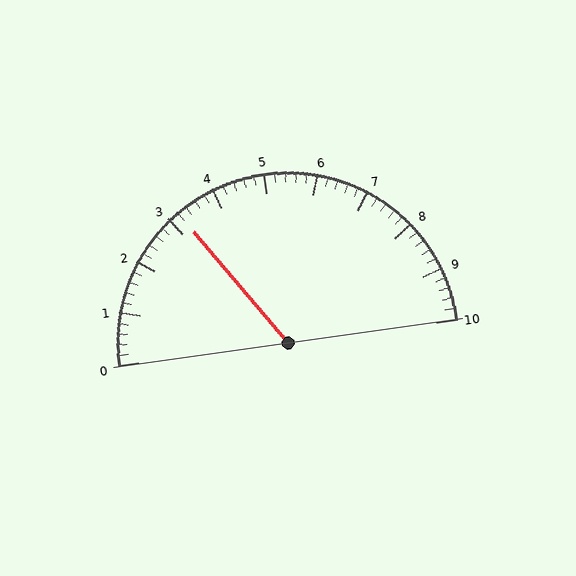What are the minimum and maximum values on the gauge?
The gauge ranges from 0 to 10.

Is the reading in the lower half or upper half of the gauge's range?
The reading is in the lower half of the range (0 to 10).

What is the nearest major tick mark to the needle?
The nearest major tick mark is 3.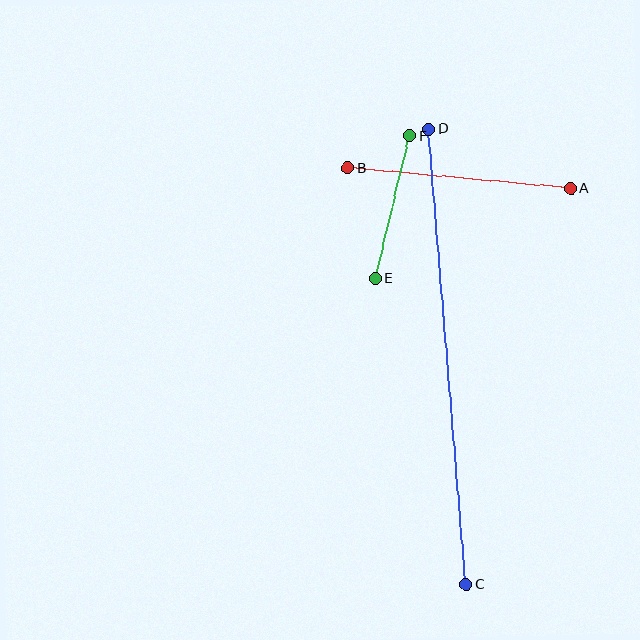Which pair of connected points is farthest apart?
Points C and D are farthest apart.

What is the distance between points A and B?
The distance is approximately 224 pixels.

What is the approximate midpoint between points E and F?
The midpoint is at approximately (393, 207) pixels.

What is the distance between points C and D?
The distance is approximately 457 pixels.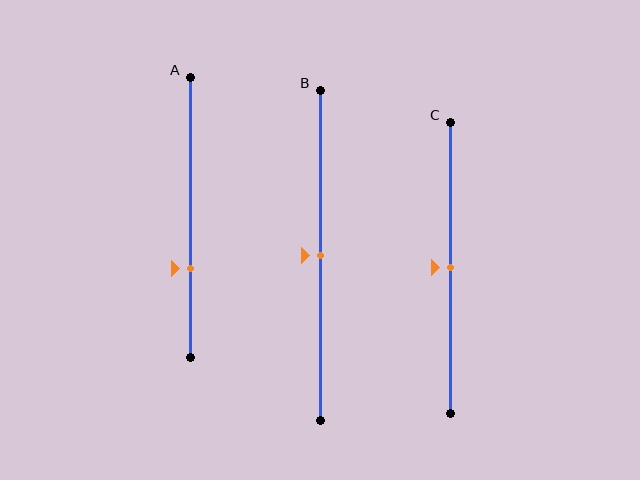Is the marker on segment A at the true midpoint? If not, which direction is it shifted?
No, the marker on segment A is shifted downward by about 18% of the segment length.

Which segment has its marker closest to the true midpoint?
Segment B has its marker closest to the true midpoint.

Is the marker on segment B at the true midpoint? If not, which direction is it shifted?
Yes, the marker on segment B is at the true midpoint.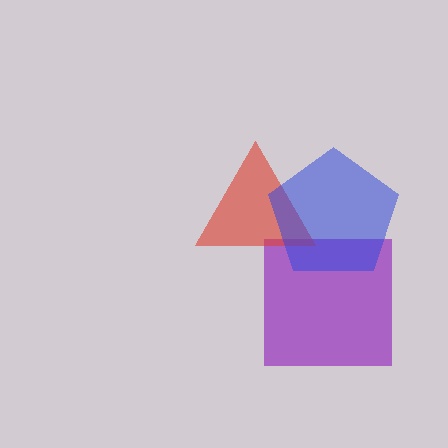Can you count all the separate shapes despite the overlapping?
Yes, there are 3 separate shapes.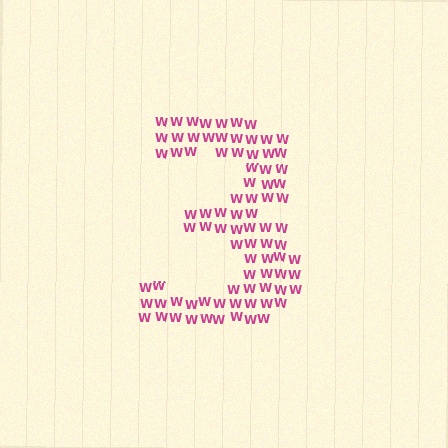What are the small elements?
The small elements are letter W's.